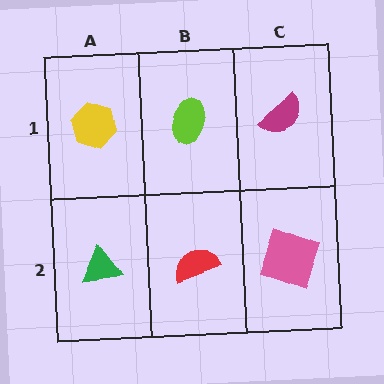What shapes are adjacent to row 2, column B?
A lime ellipse (row 1, column B), a green triangle (row 2, column A), a pink square (row 2, column C).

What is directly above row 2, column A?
A yellow hexagon.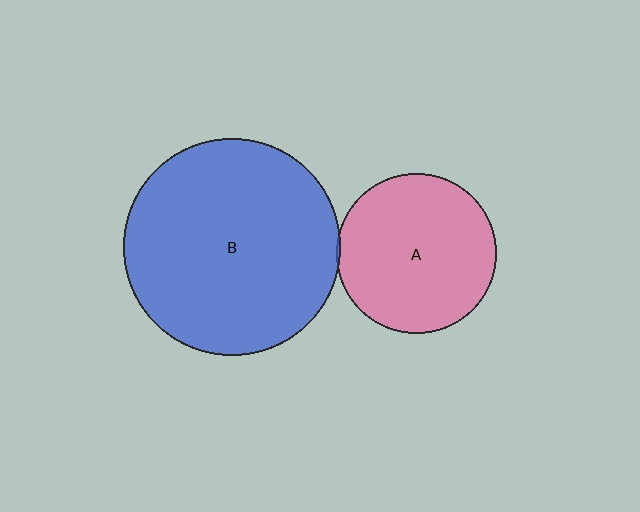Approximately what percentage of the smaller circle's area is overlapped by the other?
Approximately 5%.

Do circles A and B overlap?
Yes.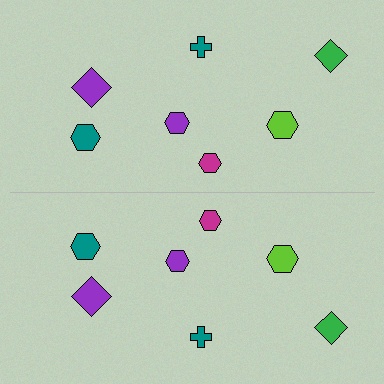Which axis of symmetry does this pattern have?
The pattern has a horizontal axis of symmetry running through the center of the image.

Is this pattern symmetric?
Yes, this pattern has bilateral (reflection) symmetry.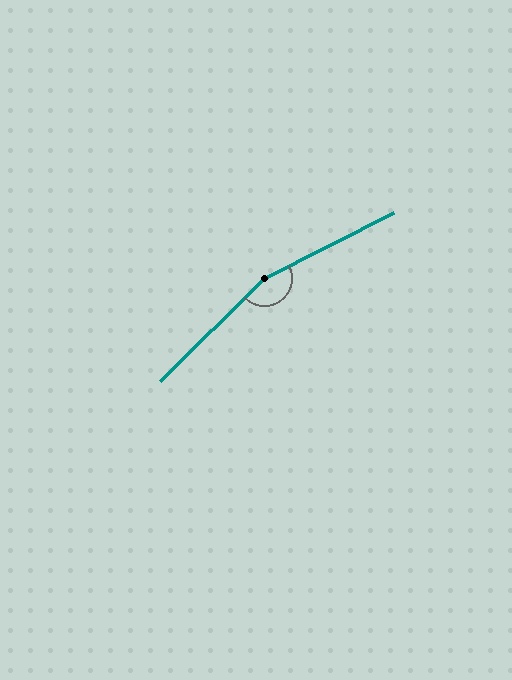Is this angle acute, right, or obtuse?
It is obtuse.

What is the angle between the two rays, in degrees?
Approximately 162 degrees.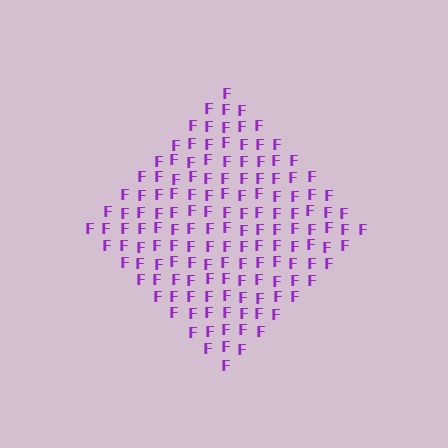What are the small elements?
The small elements are letter F's.